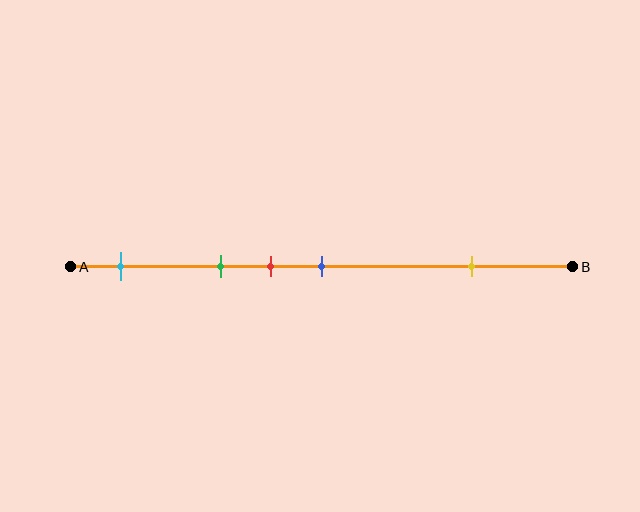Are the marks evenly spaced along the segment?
No, the marks are not evenly spaced.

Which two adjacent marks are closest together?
The red and blue marks are the closest adjacent pair.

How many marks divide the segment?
There are 5 marks dividing the segment.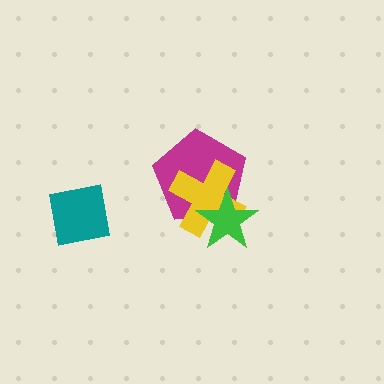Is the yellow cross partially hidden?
Yes, it is partially covered by another shape.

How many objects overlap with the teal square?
0 objects overlap with the teal square.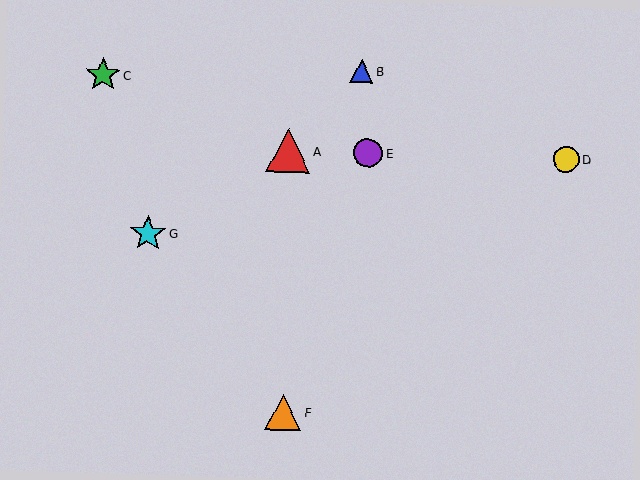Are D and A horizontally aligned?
Yes, both are at y≈159.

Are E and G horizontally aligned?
No, E is at y≈153 and G is at y≈233.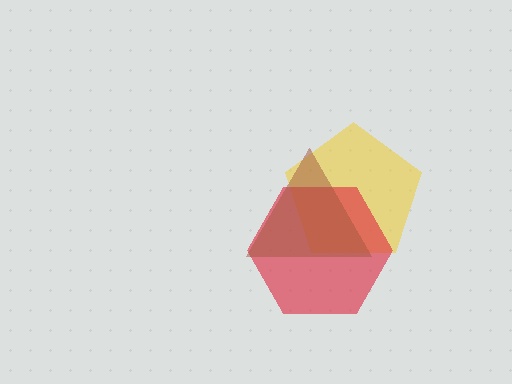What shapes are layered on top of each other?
The layered shapes are: a yellow pentagon, a red hexagon, a brown triangle.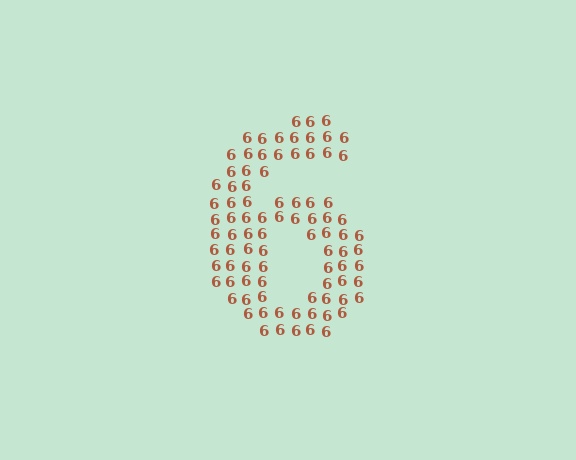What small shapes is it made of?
It is made of small digit 6's.